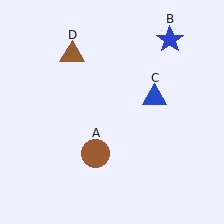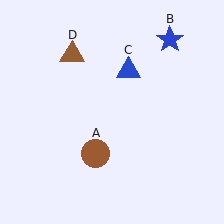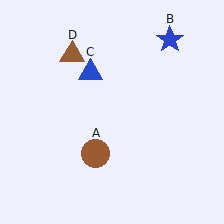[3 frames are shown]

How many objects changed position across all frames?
1 object changed position: blue triangle (object C).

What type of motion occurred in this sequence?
The blue triangle (object C) rotated counterclockwise around the center of the scene.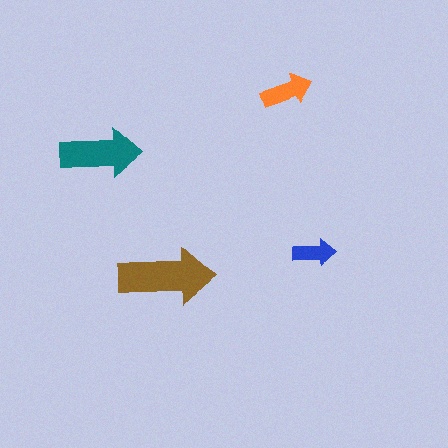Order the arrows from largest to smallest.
the brown one, the teal one, the orange one, the blue one.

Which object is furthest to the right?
The blue arrow is rightmost.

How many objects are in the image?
There are 4 objects in the image.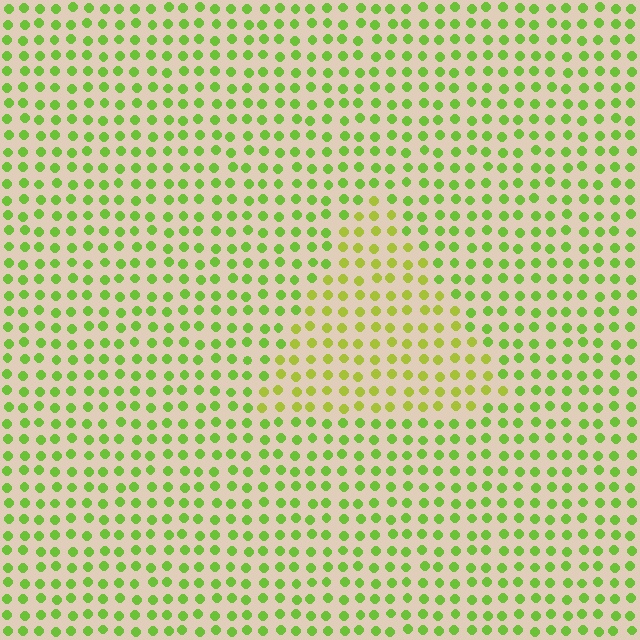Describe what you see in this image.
The image is filled with small lime elements in a uniform arrangement. A triangle-shaped region is visible where the elements are tinted to a slightly different hue, forming a subtle color boundary.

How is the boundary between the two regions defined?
The boundary is defined purely by a slight shift in hue (about 25 degrees). Spacing, size, and orientation are identical on both sides.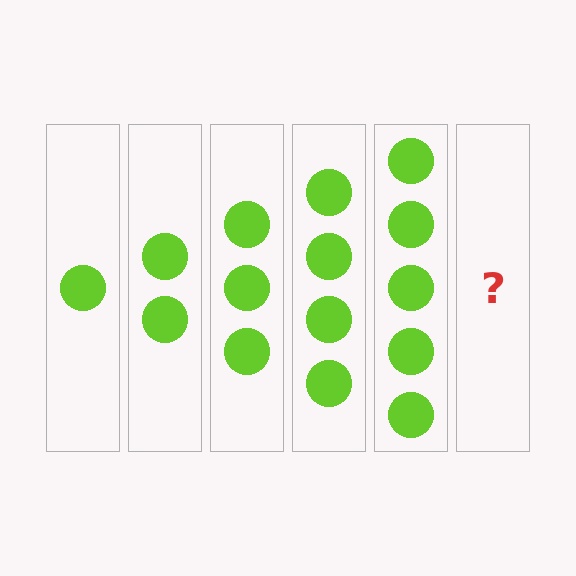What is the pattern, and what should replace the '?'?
The pattern is that each step adds one more circle. The '?' should be 6 circles.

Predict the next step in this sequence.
The next step is 6 circles.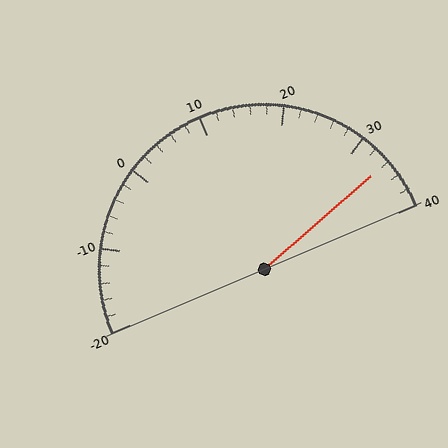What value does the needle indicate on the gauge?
The needle indicates approximately 34.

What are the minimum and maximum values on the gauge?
The gauge ranges from -20 to 40.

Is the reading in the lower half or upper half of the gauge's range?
The reading is in the upper half of the range (-20 to 40).